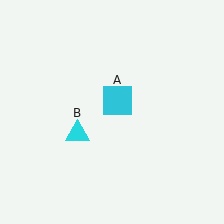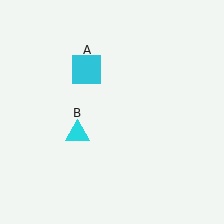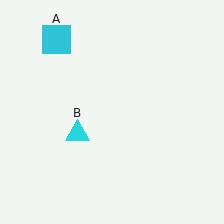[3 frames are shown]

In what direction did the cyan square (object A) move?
The cyan square (object A) moved up and to the left.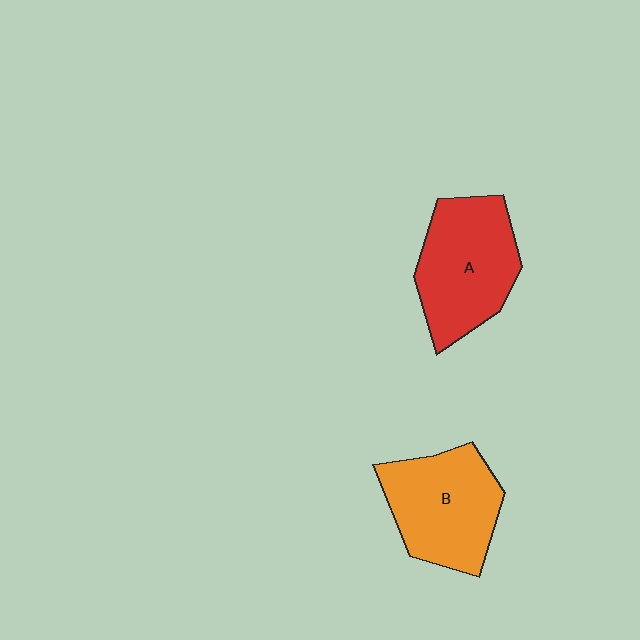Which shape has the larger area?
Shape A (red).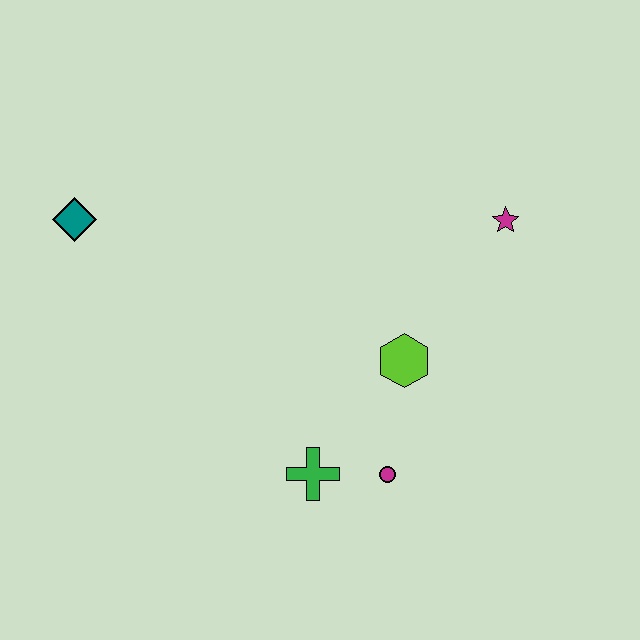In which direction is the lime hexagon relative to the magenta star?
The lime hexagon is below the magenta star.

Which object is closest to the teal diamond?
The green cross is closest to the teal diamond.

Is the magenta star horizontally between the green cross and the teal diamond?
No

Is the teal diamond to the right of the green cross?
No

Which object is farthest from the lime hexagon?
The teal diamond is farthest from the lime hexagon.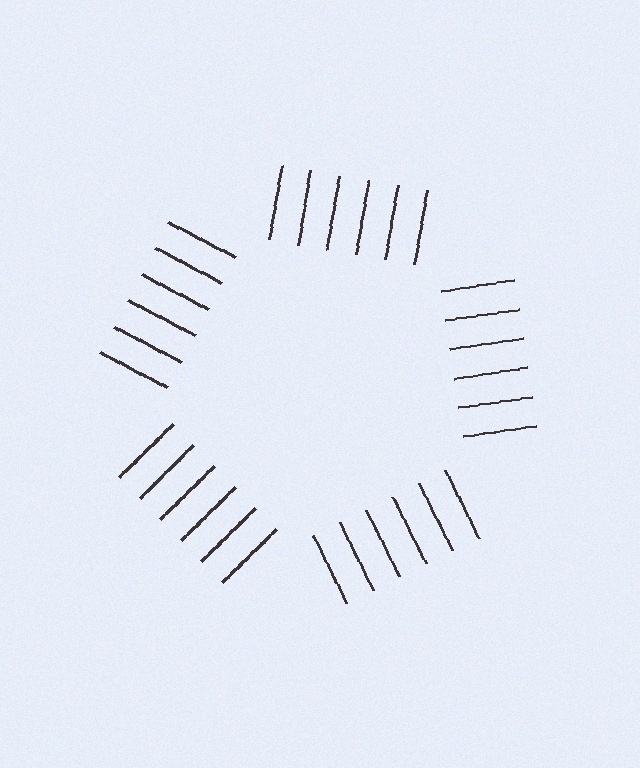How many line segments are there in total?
30 — 6 along each of the 5 edges.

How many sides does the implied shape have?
5 sides — the line-ends trace a pentagon.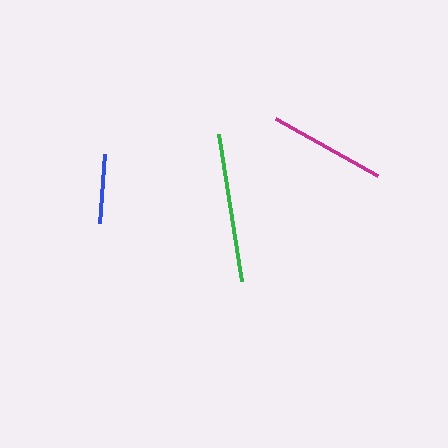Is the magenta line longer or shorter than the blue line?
The magenta line is longer than the blue line.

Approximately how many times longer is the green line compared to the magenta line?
The green line is approximately 1.3 times the length of the magenta line.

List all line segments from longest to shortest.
From longest to shortest: green, magenta, blue.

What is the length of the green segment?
The green segment is approximately 149 pixels long.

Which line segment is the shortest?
The blue line is the shortest at approximately 68 pixels.